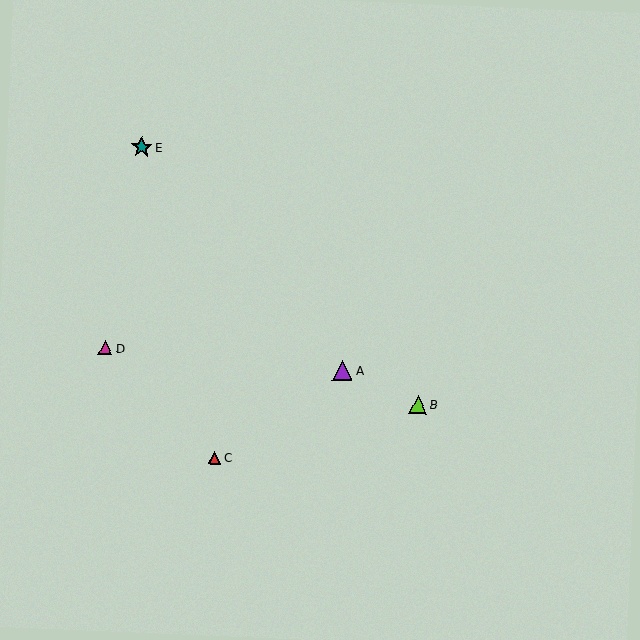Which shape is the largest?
The teal star (labeled E) is the largest.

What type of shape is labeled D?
Shape D is a magenta triangle.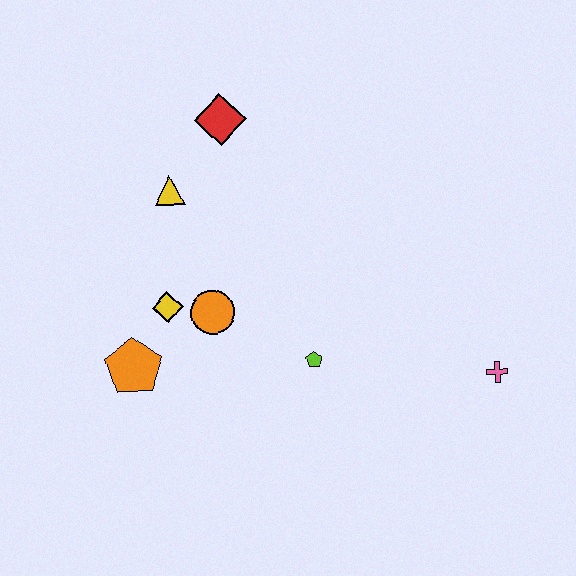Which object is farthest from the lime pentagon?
The red diamond is farthest from the lime pentagon.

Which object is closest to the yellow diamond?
The orange circle is closest to the yellow diamond.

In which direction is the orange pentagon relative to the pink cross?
The orange pentagon is to the left of the pink cross.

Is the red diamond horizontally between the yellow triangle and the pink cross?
Yes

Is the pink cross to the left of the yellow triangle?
No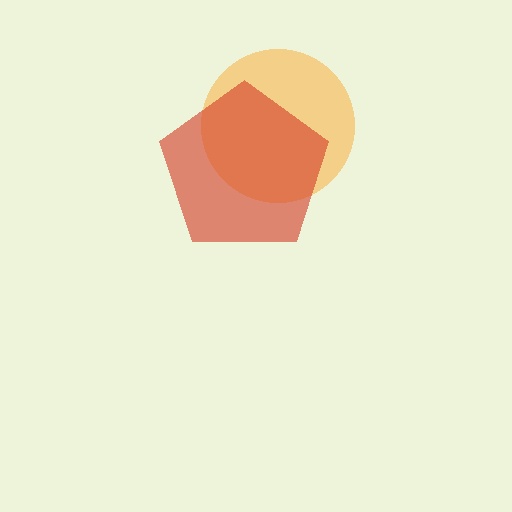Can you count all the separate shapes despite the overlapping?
Yes, there are 2 separate shapes.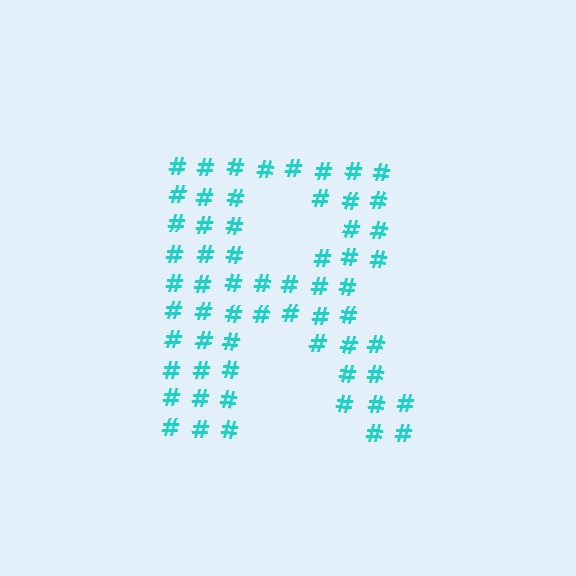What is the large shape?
The large shape is the letter R.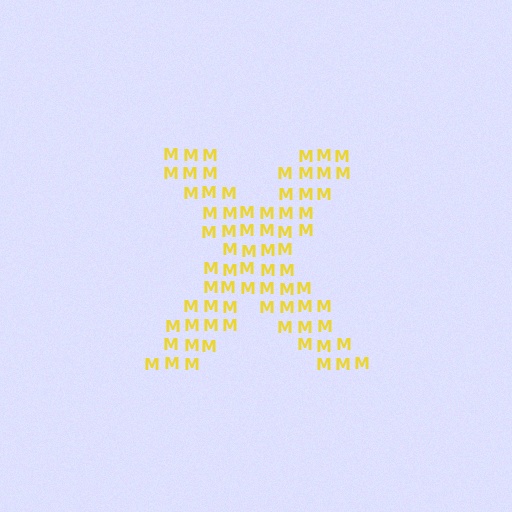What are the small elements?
The small elements are letter M's.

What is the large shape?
The large shape is the letter X.